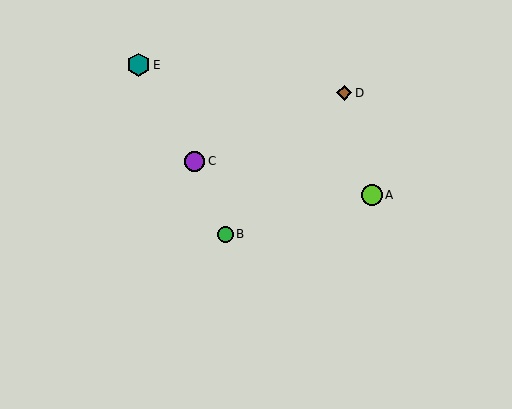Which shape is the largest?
The teal hexagon (labeled E) is the largest.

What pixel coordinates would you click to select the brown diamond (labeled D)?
Click at (344, 93) to select the brown diamond D.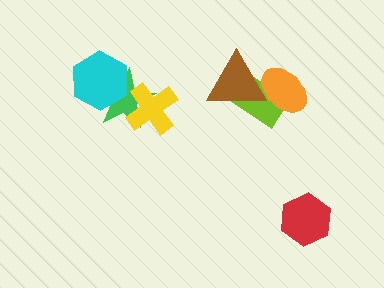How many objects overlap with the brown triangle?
2 objects overlap with the brown triangle.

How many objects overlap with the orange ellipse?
2 objects overlap with the orange ellipse.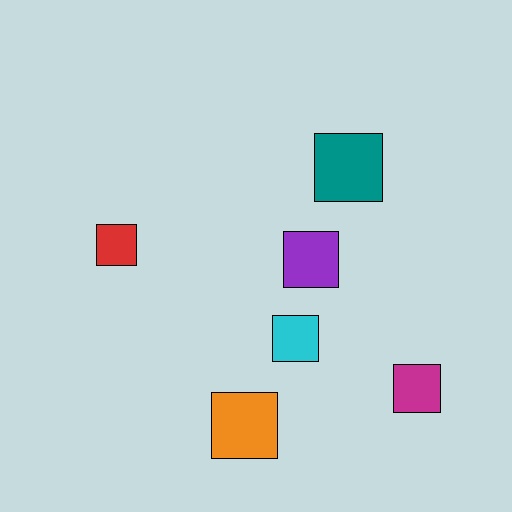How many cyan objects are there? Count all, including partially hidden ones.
There is 1 cyan object.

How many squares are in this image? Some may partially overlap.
There are 6 squares.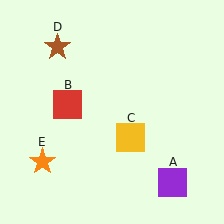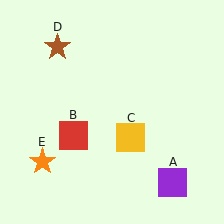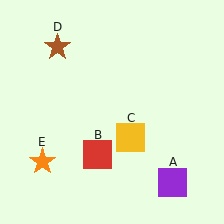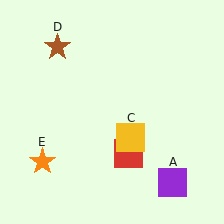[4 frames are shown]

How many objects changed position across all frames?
1 object changed position: red square (object B).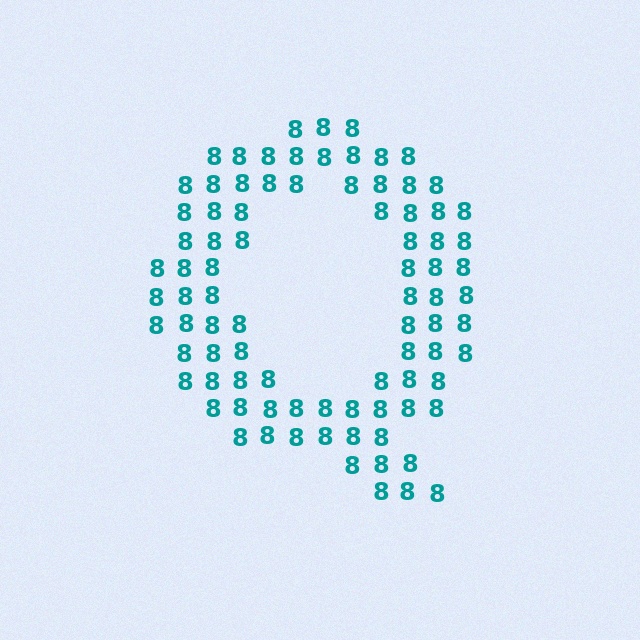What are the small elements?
The small elements are digit 8's.